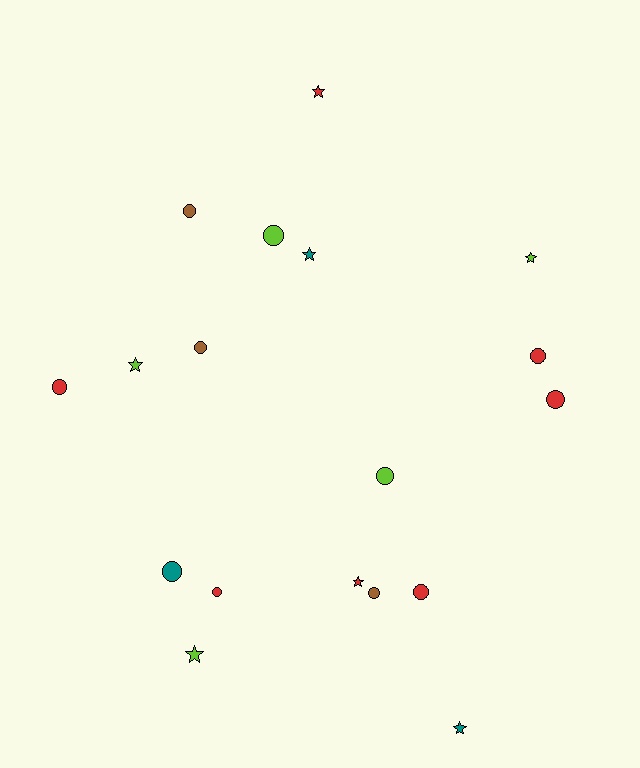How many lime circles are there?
There are 2 lime circles.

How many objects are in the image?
There are 18 objects.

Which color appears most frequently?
Red, with 7 objects.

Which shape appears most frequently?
Circle, with 11 objects.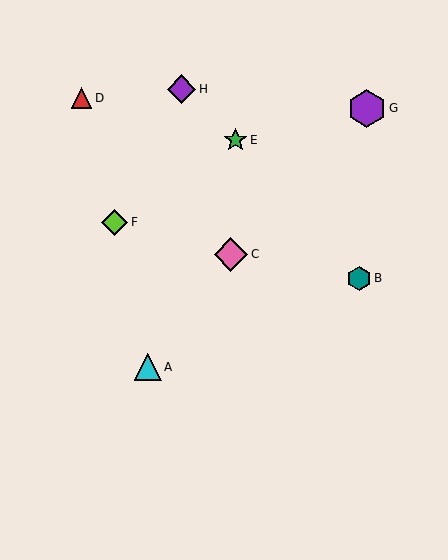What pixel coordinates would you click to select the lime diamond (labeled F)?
Click at (115, 222) to select the lime diamond F.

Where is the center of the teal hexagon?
The center of the teal hexagon is at (359, 278).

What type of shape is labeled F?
Shape F is a lime diamond.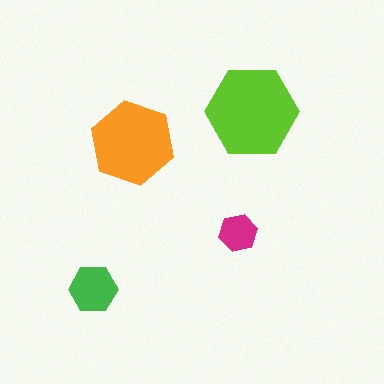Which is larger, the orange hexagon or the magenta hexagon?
The orange one.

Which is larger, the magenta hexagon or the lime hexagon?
The lime one.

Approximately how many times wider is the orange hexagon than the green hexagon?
About 1.5 times wider.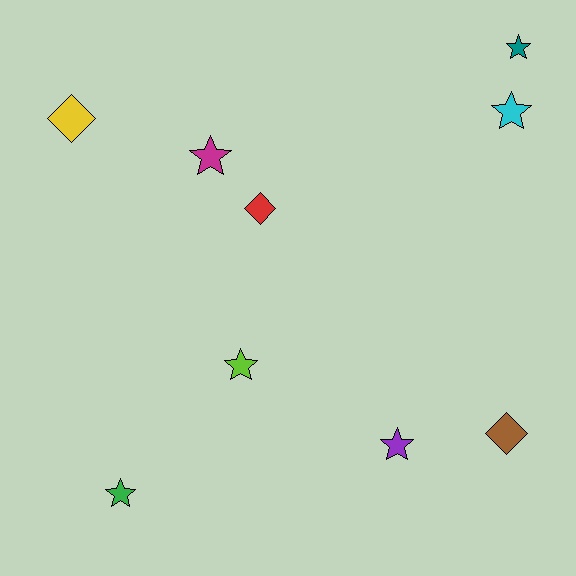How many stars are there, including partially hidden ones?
There are 6 stars.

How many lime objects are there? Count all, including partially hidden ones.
There is 1 lime object.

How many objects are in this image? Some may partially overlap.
There are 9 objects.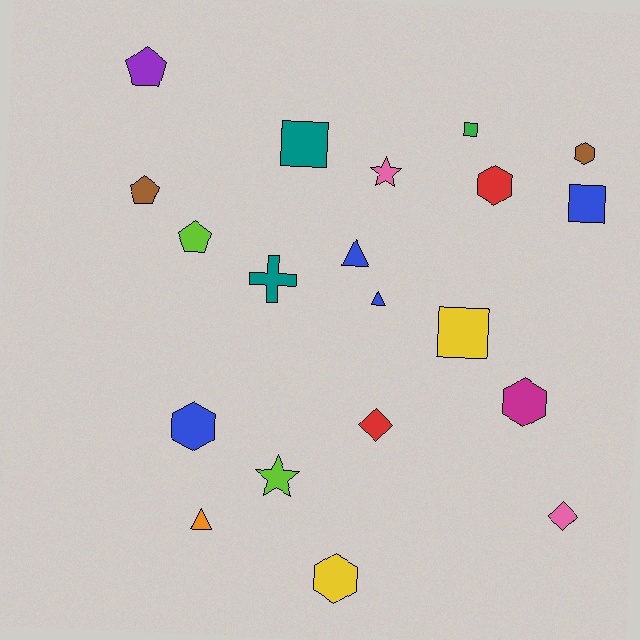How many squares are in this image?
There are 4 squares.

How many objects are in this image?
There are 20 objects.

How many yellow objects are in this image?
There are 2 yellow objects.